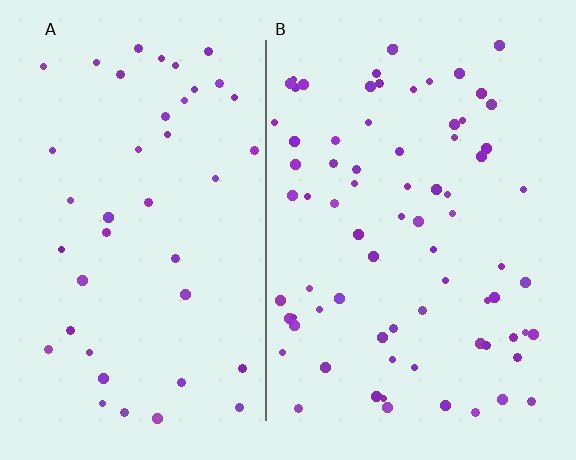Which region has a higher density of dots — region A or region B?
B (the right).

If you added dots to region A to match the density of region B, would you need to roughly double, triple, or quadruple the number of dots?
Approximately double.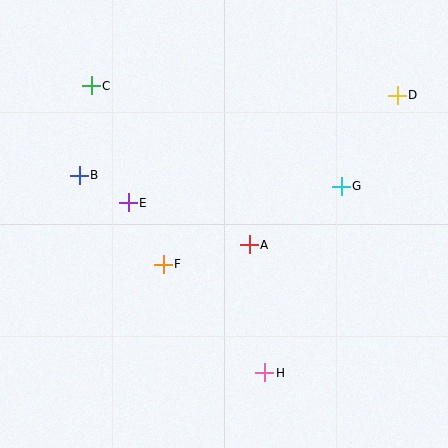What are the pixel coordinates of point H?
Point H is at (265, 373).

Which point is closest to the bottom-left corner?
Point F is closest to the bottom-left corner.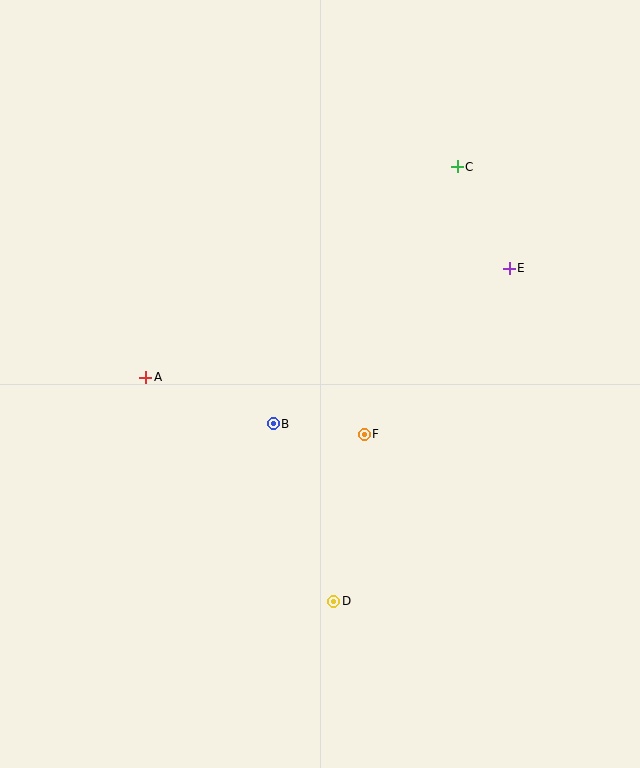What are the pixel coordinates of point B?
Point B is at (273, 424).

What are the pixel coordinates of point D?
Point D is at (334, 601).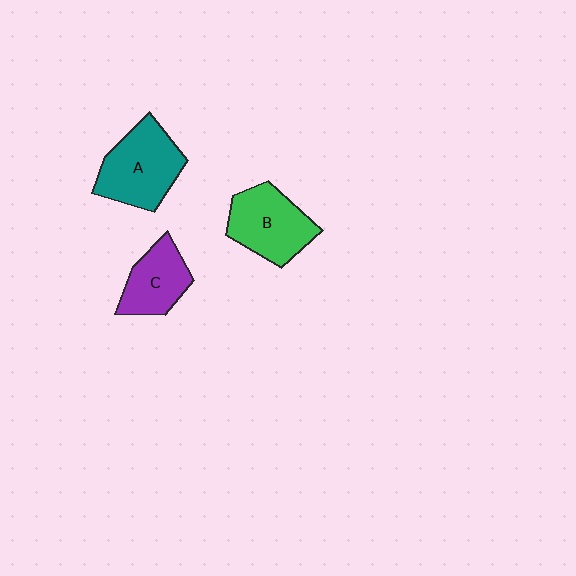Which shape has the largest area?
Shape A (teal).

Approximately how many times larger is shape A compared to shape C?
Approximately 1.4 times.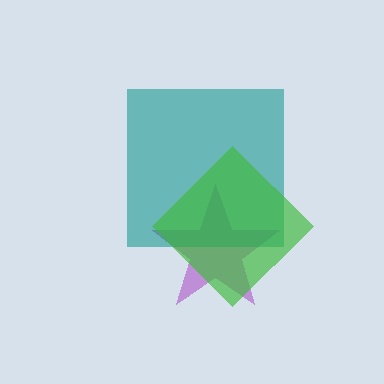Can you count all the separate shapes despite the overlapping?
Yes, there are 3 separate shapes.